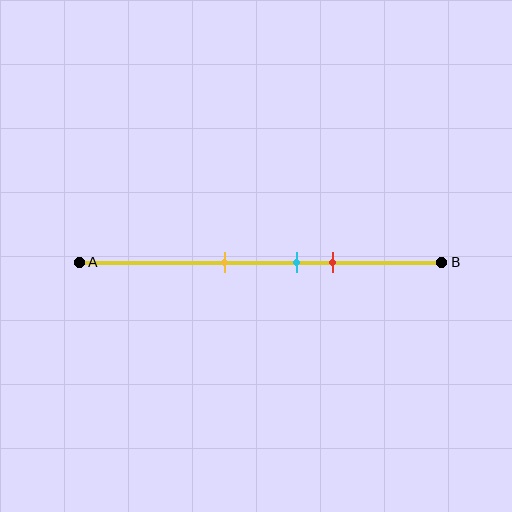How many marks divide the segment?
There are 3 marks dividing the segment.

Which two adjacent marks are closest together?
The cyan and red marks are the closest adjacent pair.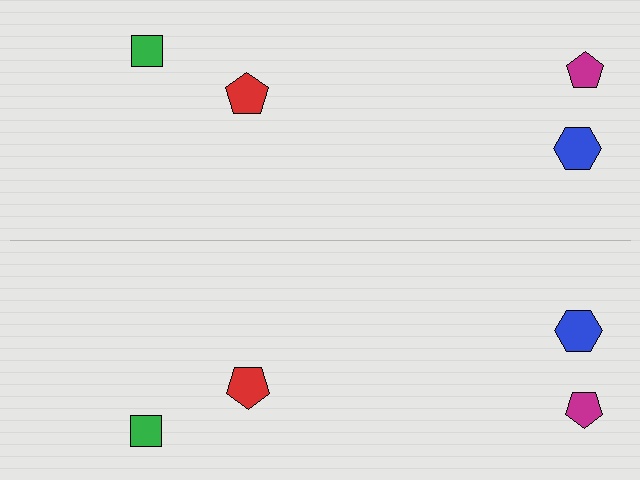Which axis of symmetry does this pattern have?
The pattern has a horizontal axis of symmetry running through the center of the image.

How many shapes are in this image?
There are 8 shapes in this image.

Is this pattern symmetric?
Yes, this pattern has bilateral (reflection) symmetry.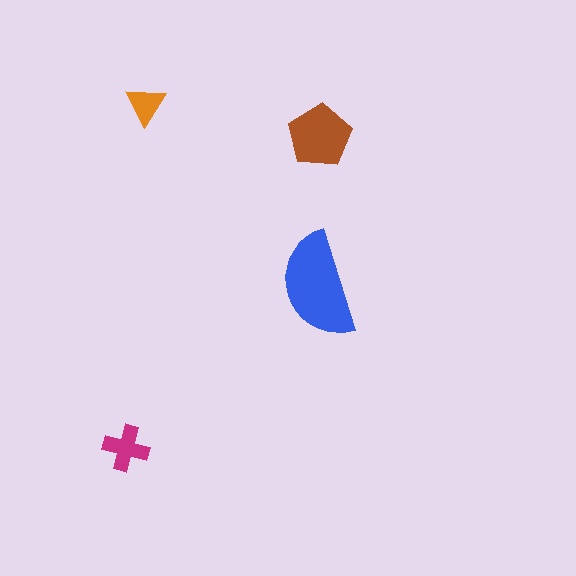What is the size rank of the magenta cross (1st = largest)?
3rd.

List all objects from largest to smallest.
The blue semicircle, the brown pentagon, the magenta cross, the orange triangle.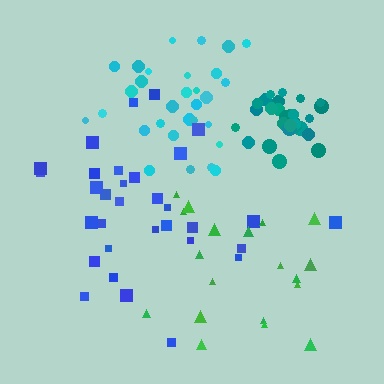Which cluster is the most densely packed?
Teal.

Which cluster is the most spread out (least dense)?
Green.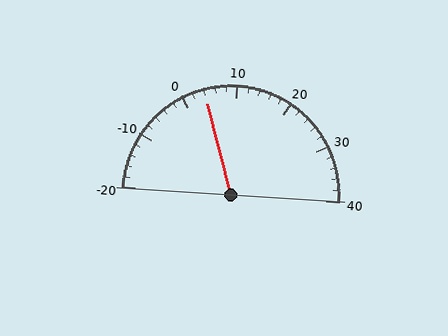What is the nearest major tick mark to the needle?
The nearest major tick mark is 0.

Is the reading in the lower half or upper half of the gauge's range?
The reading is in the lower half of the range (-20 to 40).